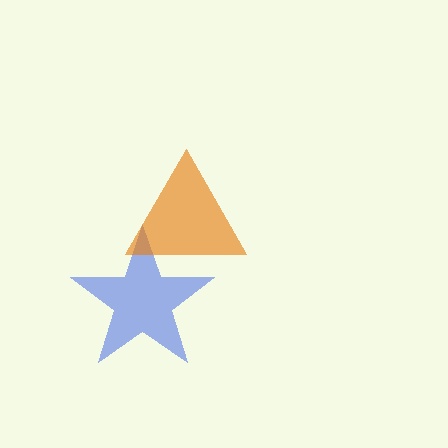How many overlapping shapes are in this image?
There are 2 overlapping shapes in the image.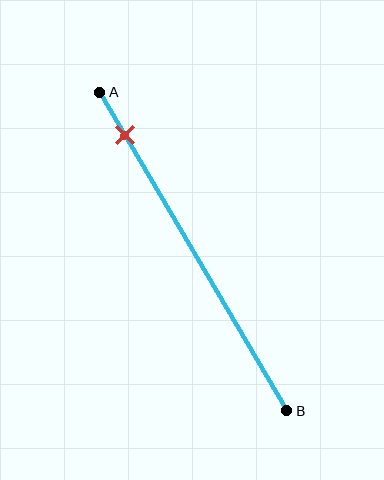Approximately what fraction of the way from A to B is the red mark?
The red mark is approximately 15% of the way from A to B.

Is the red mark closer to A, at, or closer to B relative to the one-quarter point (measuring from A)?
The red mark is closer to point A than the one-quarter point of segment AB.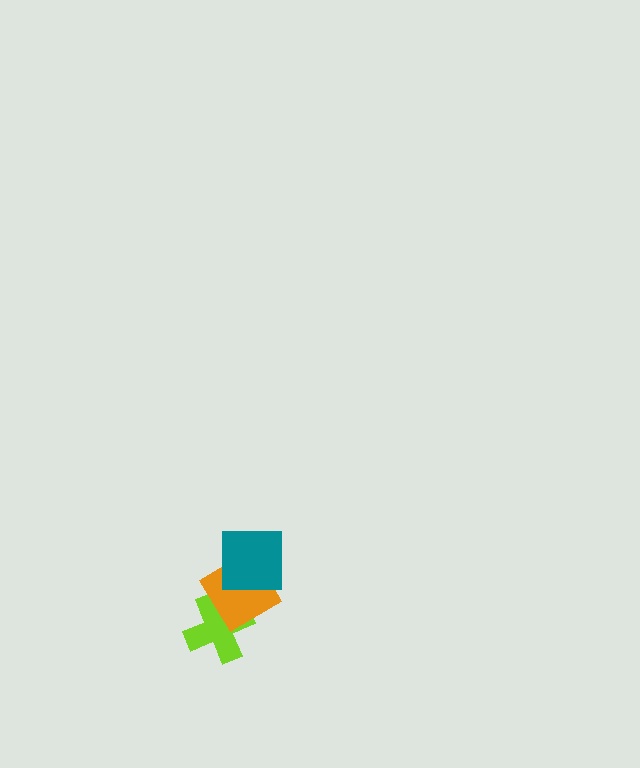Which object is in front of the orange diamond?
The teal square is in front of the orange diamond.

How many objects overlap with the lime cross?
1 object overlaps with the lime cross.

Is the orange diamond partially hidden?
Yes, it is partially covered by another shape.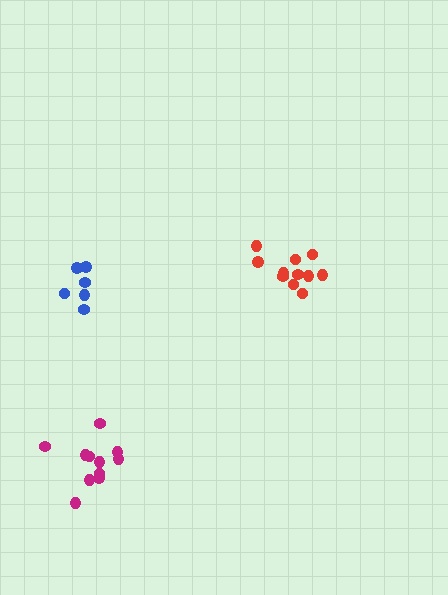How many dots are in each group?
Group 1: 6 dots, Group 2: 11 dots, Group 3: 11 dots (28 total).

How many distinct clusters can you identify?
There are 3 distinct clusters.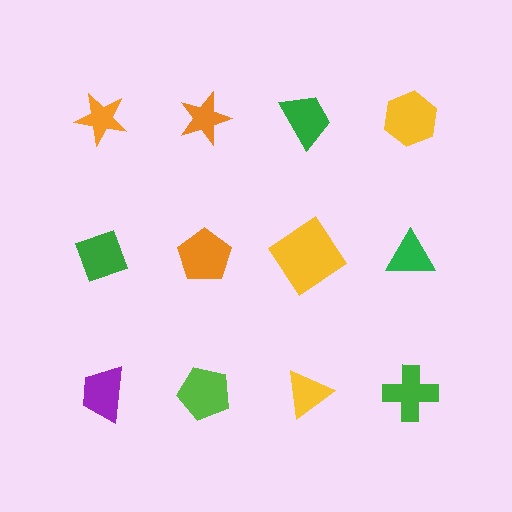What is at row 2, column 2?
An orange pentagon.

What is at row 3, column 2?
A lime pentagon.